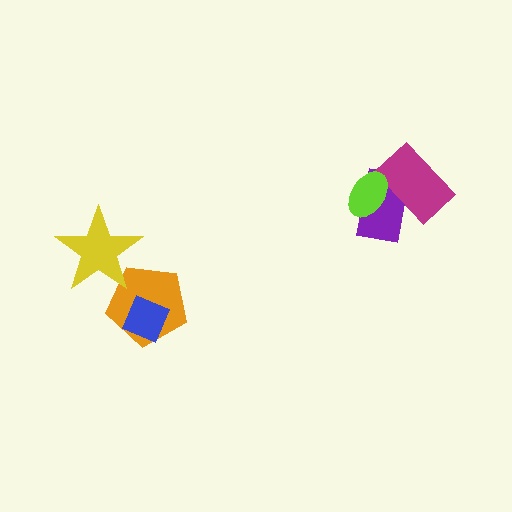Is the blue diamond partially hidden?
No, no other shape covers it.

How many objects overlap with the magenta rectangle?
2 objects overlap with the magenta rectangle.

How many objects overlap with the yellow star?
1 object overlaps with the yellow star.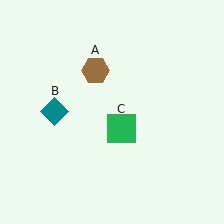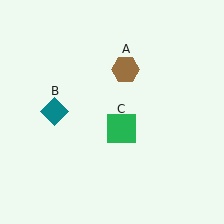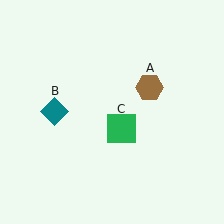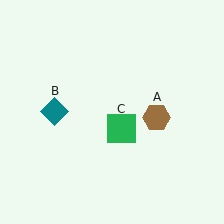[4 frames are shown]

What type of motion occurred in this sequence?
The brown hexagon (object A) rotated clockwise around the center of the scene.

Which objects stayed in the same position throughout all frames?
Teal diamond (object B) and green square (object C) remained stationary.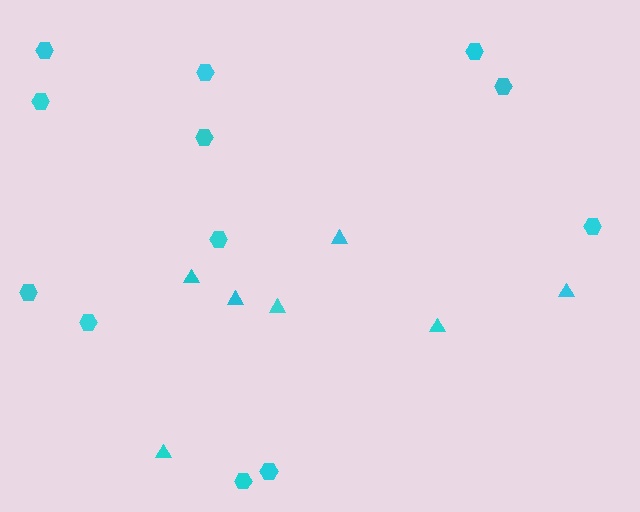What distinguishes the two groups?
There are 2 groups: one group of hexagons (12) and one group of triangles (7).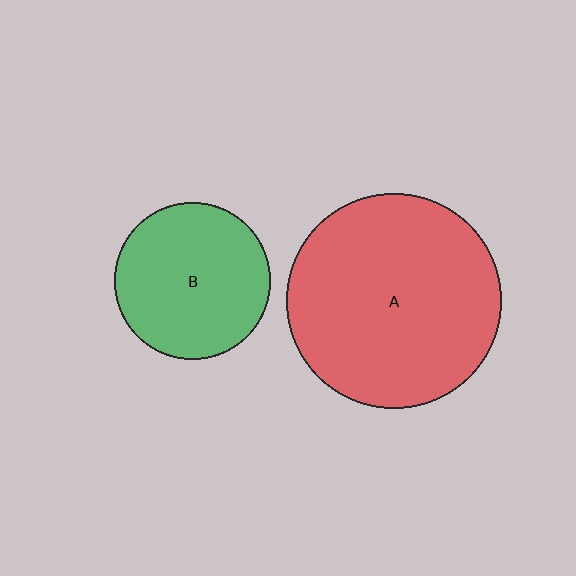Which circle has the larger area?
Circle A (red).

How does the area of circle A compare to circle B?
Approximately 1.9 times.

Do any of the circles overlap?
No, none of the circles overlap.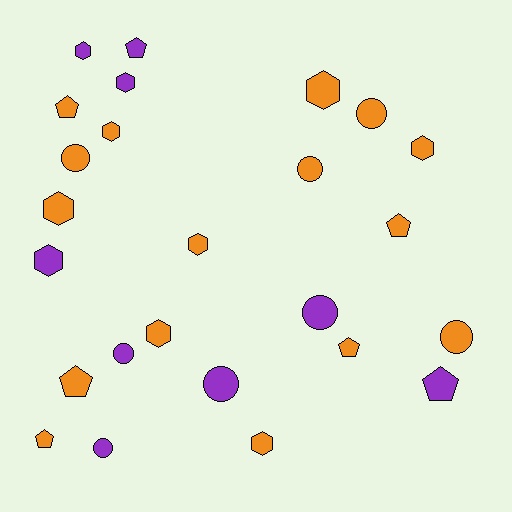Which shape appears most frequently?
Hexagon, with 10 objects.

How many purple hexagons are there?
There are 3 purple hexagons.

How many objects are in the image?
There are 25 objects.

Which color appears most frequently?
Orange, with 16 objects.